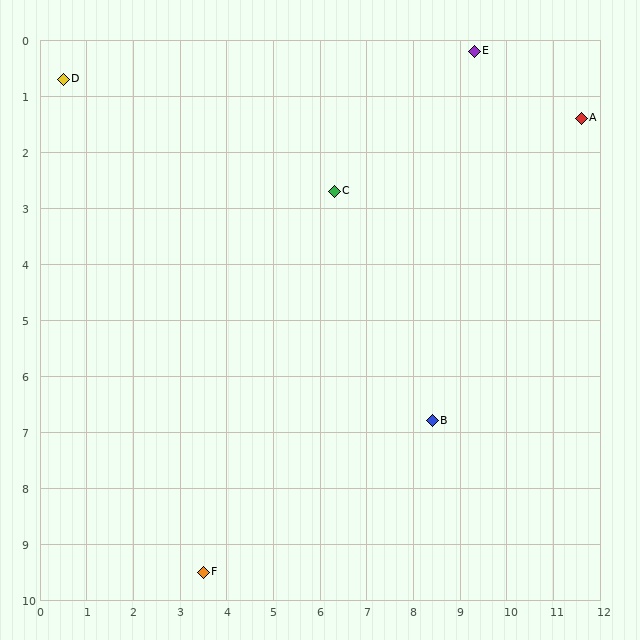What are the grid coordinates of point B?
Point B is at approximately (8.4, 6.8).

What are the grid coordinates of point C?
Point C is at approximately (6.3, 2.7).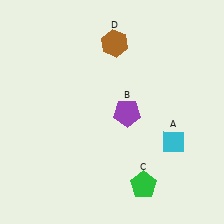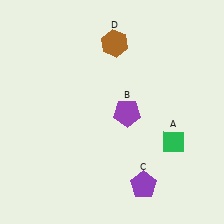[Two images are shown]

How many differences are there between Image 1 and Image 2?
There are 2 differences between the two images.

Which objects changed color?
A changed from cyan to green. C changed from green to purple.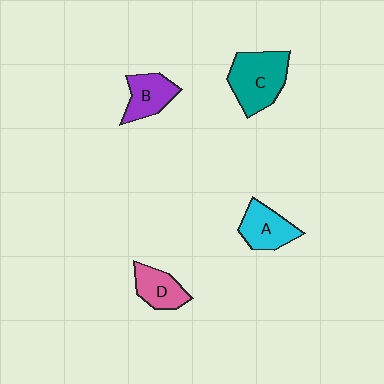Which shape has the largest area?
Shape C (teal).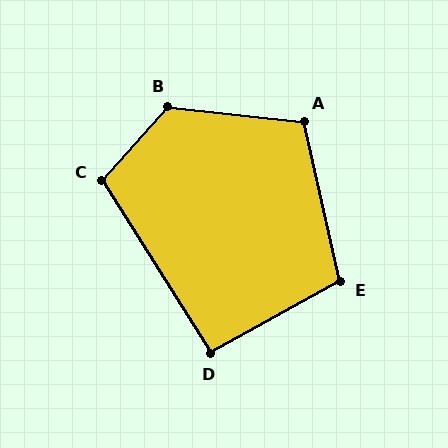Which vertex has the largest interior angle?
B, at approximately 126 degrees.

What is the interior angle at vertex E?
Approximately 106 degrees (obtuse).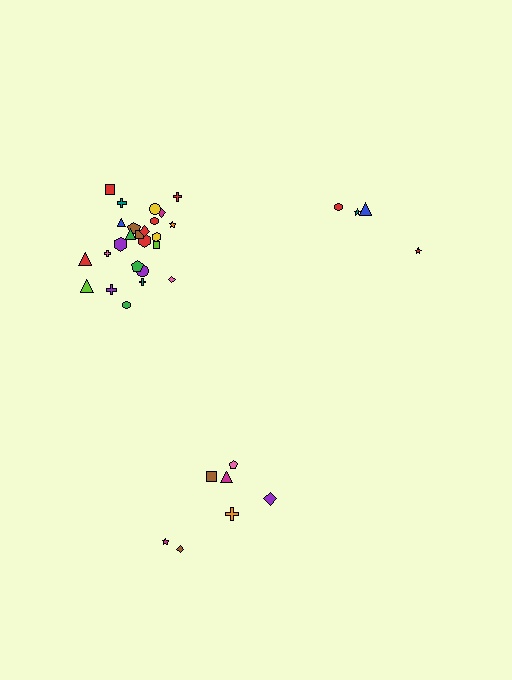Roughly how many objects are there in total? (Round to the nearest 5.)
Roughly 35 objects in total.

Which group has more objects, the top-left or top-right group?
The top-left group.